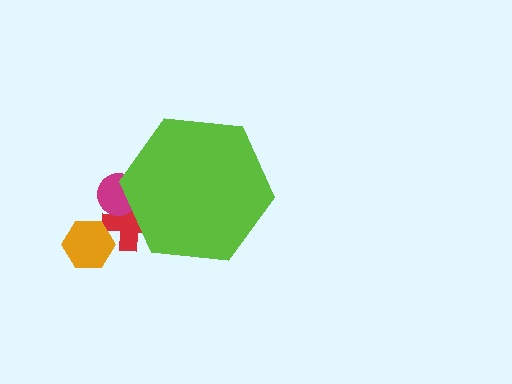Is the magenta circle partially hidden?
Yes, the magenta circle is partially hidden behind the lime hexagon.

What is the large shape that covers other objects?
A lime hexagon.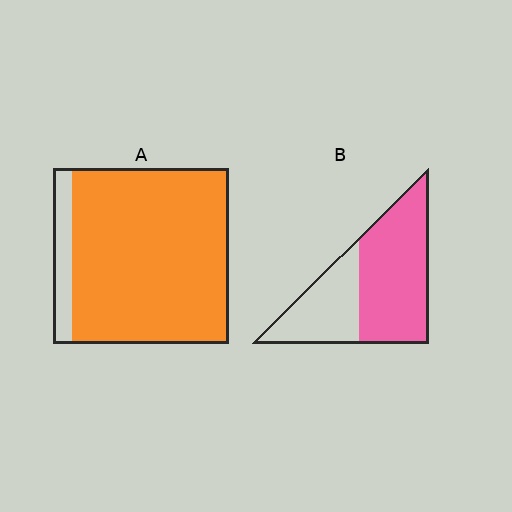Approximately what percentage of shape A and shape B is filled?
A is approximately 90% and B is approximately 65%.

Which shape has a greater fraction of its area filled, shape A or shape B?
Shape A.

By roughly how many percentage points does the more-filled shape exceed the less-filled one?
By roughly 25 percentage points (A over B).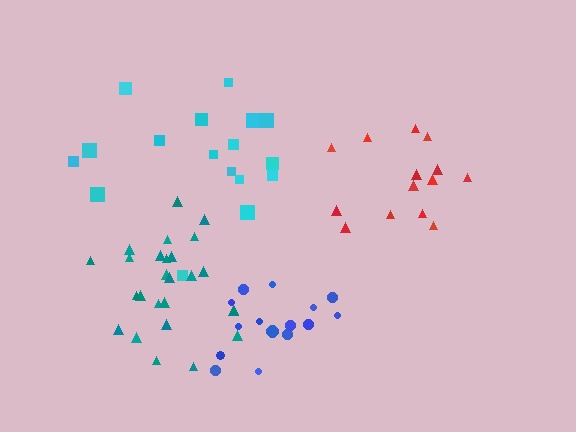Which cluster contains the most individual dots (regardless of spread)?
Teal (26).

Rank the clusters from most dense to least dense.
teal, blue, red, cyan.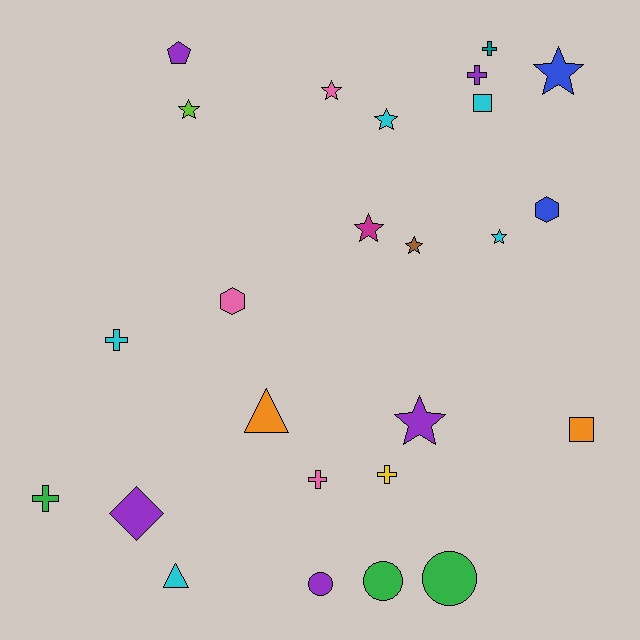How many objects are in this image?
There are 25 objects.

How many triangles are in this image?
There are 2 triangles.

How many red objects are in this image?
There are no red objects.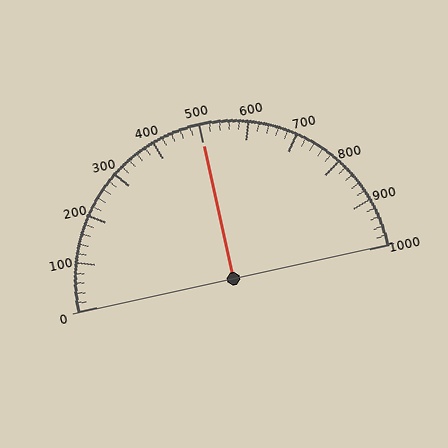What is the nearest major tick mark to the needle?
The nearest major tick mark is 500.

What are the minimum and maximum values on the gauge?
The gauge ranges from 0 to 1000.